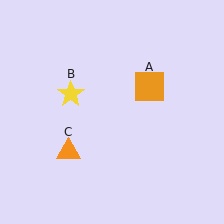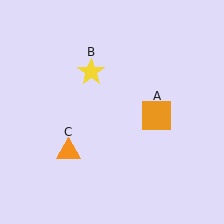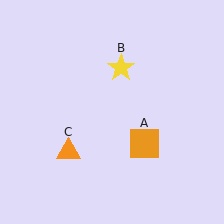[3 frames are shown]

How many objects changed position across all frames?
2 objects changed position: orange square (object A), yellow star (object B).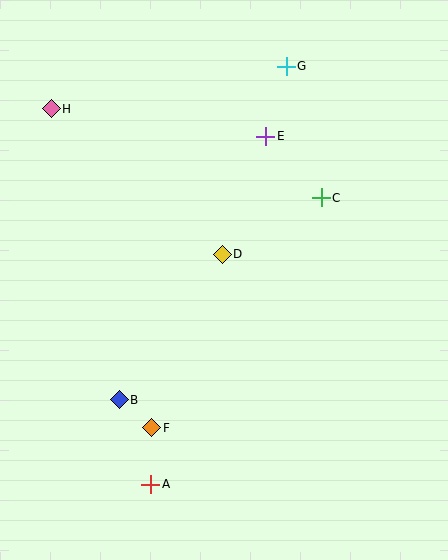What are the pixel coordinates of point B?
Point B is at (119, 400).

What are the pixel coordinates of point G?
Point G is at (286, 66).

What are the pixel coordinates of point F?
Point F is at (152, 428).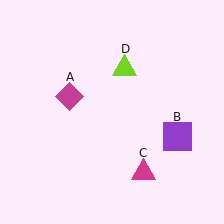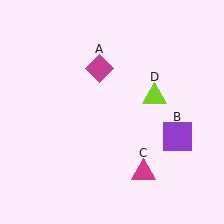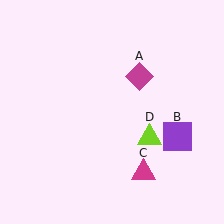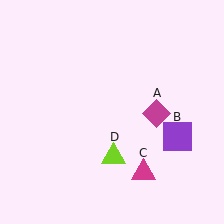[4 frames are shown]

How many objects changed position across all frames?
2 objects changed position: magenta diamond (object A), lime triangle (object D).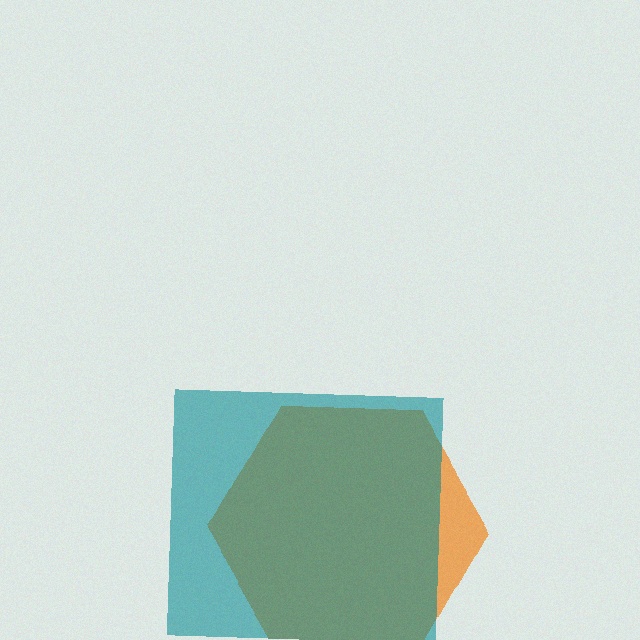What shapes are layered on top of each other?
The layered shapes are: an orange hexagon, a teal square.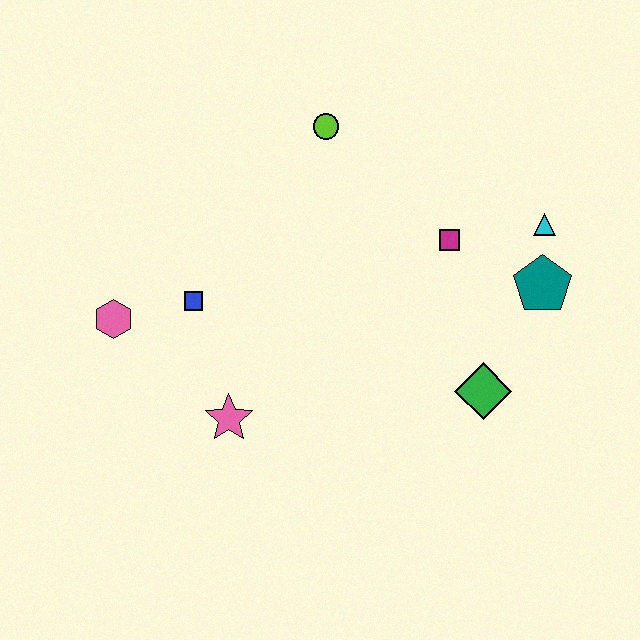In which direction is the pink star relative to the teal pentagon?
The pink star is to the left of the teal pentagon.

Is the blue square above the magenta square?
No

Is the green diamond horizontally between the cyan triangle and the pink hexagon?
Yes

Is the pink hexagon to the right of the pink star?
No